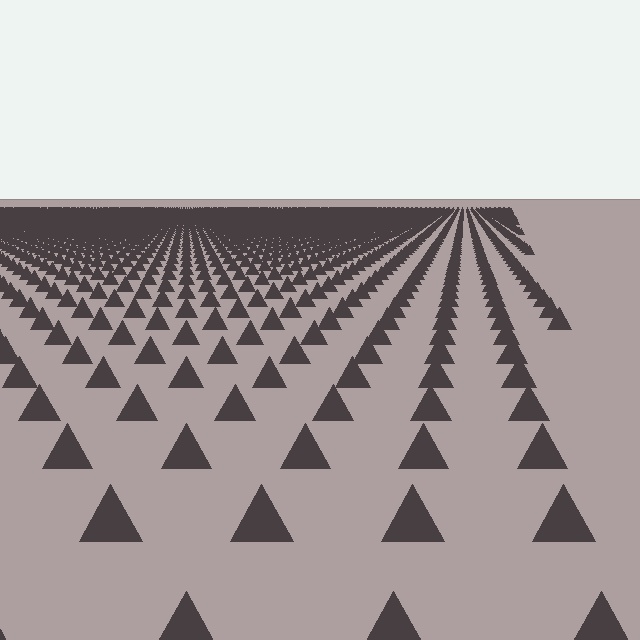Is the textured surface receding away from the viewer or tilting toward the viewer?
The surface is receding away from the viewer. Texture elements get smaller and denser toward the top.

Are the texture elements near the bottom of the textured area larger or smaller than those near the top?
Larger. Near the bottom, elements are closer to the viewer and appear at a bigger on-screen size.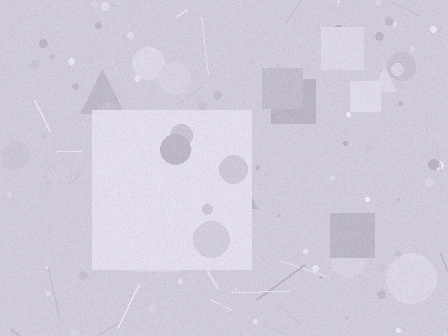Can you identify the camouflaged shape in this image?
The camouflaged shape is a square.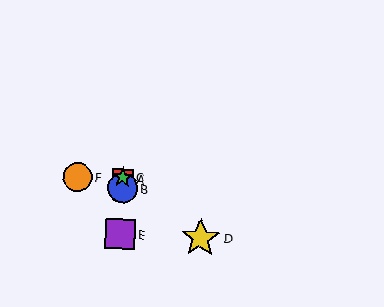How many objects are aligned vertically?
4 objects (A, B, C, E) are aligned vertically.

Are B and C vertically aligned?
Yes, both are at x≈122.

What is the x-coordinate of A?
Object A is at x≈123.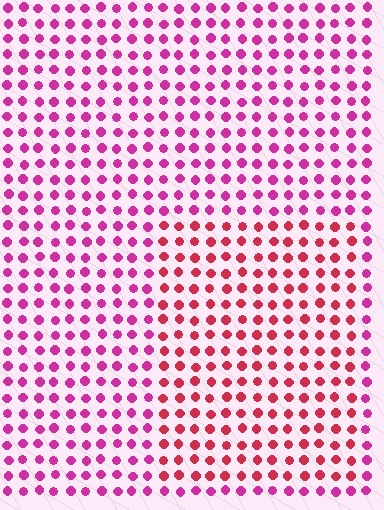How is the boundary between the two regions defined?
The boundary is defined purely by a slight shift in hue (about 31 degrees). Spacing, size, and orientation are identical on both sides.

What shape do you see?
I see a rectangle.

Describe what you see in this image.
The image is filled with small magenta elements in a uniform arrangement. A rectangle-shaped region is visible where the elements are tinted to a slightly different hue, forming a subtle color boundary.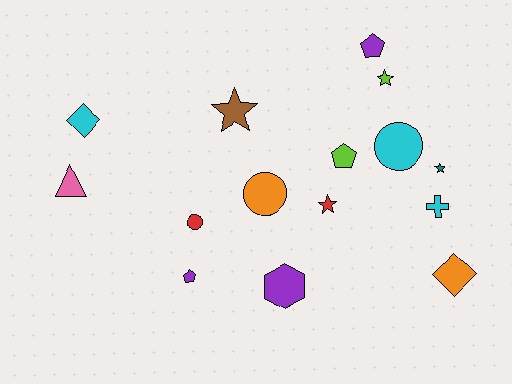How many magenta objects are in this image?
There are no magenta objects.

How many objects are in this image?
There are 15 objects.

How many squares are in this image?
There are no squares.